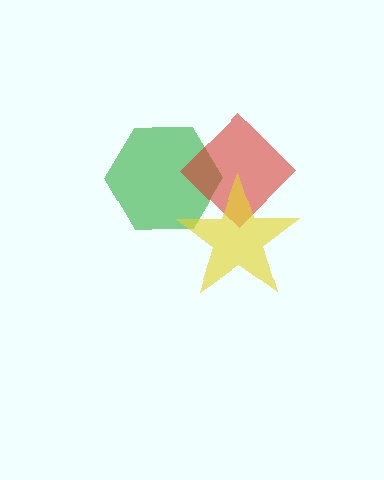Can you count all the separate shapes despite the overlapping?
Yes, there are 3 separate shapes.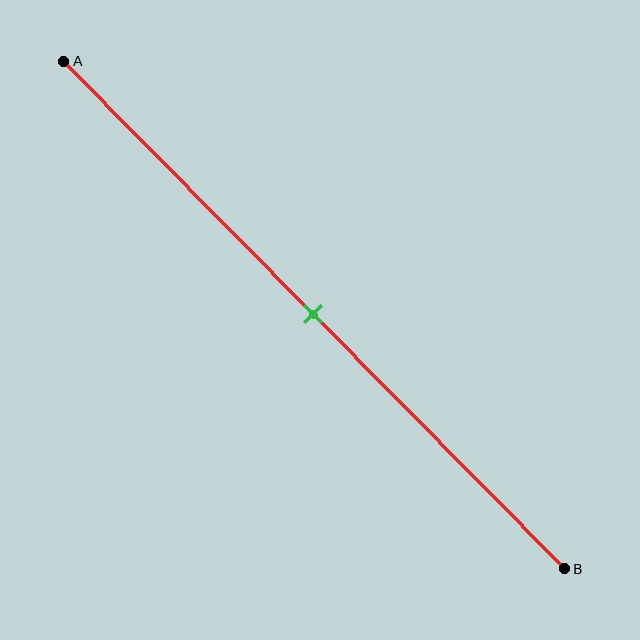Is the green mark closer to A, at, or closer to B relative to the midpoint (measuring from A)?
The green mark is approximately at the midpoint of segment AB.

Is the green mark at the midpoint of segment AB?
Yes, the mark is approximately at the midpoint.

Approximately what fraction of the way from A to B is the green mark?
The green mark is approximately 50% of the way from A to B.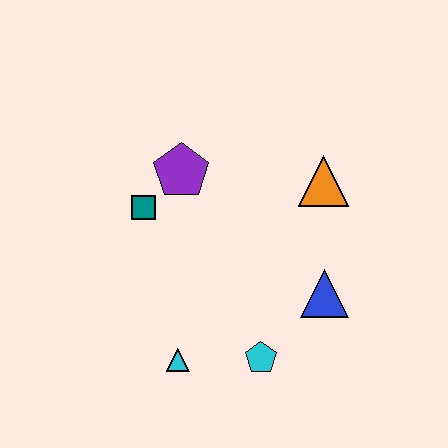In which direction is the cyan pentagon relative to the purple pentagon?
The cyan pentagon is below the purple pentagon.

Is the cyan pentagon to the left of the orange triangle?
Yes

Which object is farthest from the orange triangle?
The cyan triangle is farthest from the orange triangle.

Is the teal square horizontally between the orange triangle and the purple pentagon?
No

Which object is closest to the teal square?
The purple pentagon is closest to the teal square.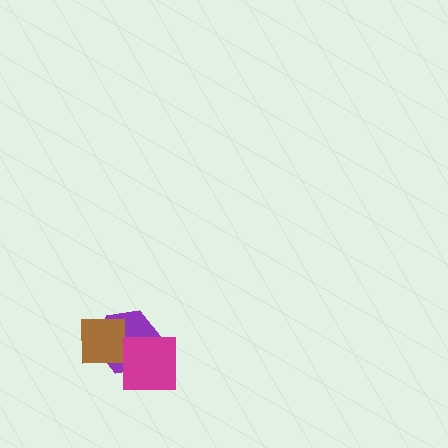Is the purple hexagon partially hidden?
Yes, it is partially covered by another shape.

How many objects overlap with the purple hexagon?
2 objects overlap with the purple hexagon.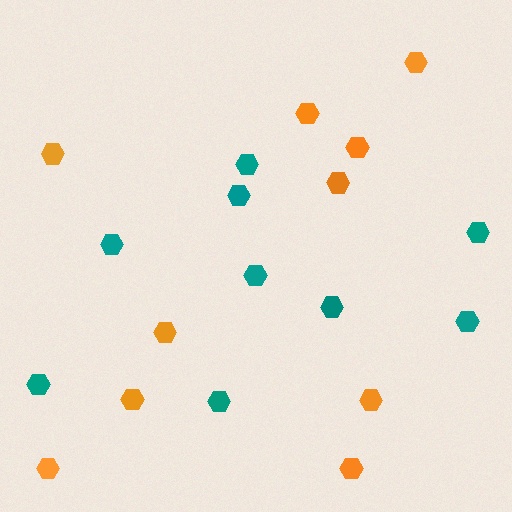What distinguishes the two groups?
There are 2 groups: one group of orange hexagons (10) and one group of teal hexagons (9).